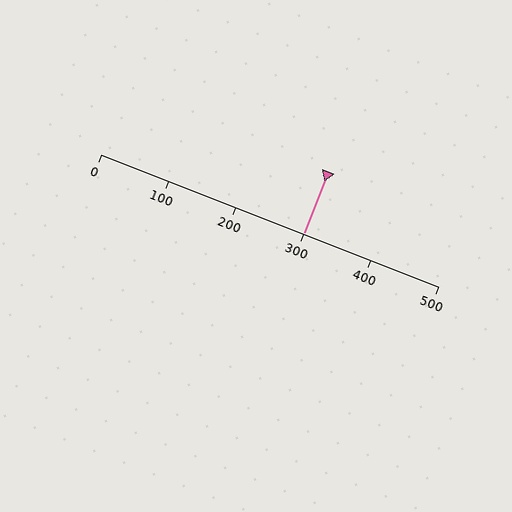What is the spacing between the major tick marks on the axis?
The major ticks are spaced 100 apart.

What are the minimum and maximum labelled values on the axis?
The axis runs from 0 to 500.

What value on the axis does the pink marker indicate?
The marker indicates approximately 300.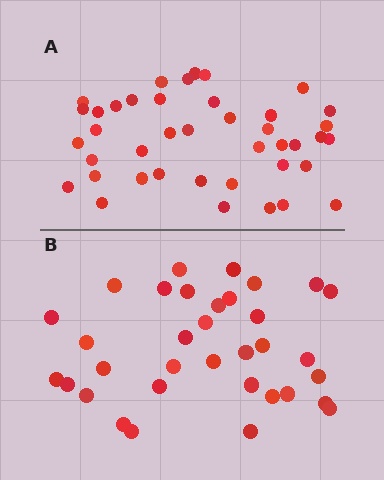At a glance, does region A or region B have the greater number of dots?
Region A (the top region) has more dots.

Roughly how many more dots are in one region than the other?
Region A has roughly 8 or so more dots than region B.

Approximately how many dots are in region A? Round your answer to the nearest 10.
About 40 dots. (The exact count is 41, which rounds to 40.)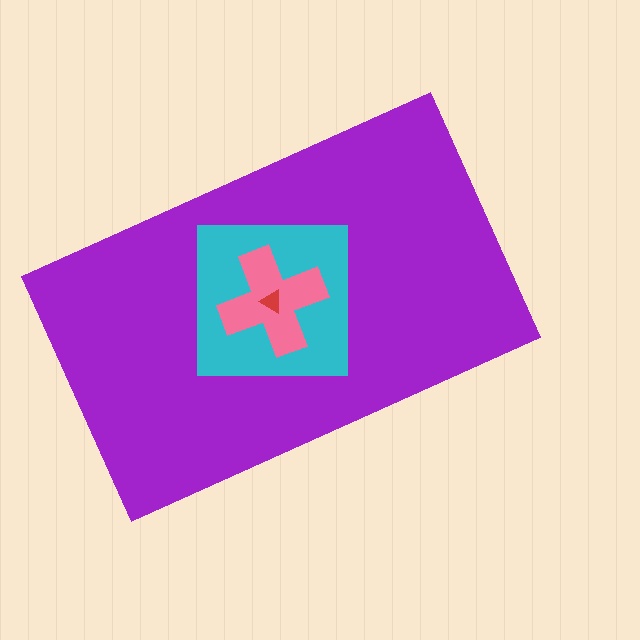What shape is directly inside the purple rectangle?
The cyan square.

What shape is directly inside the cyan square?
The pink cross.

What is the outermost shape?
The purple rectangle.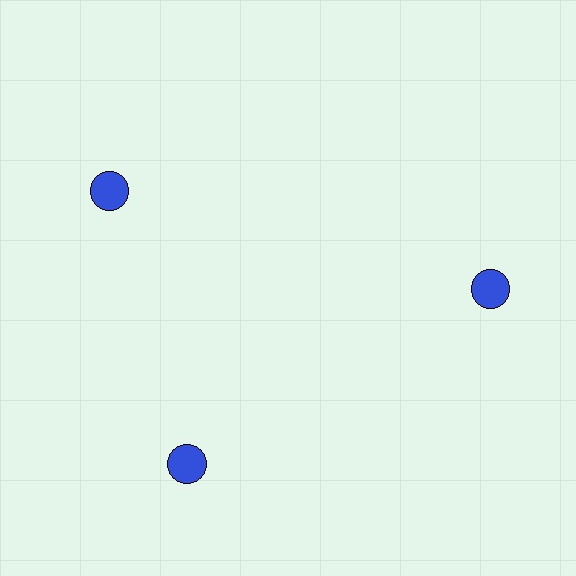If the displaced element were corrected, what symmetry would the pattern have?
It would have 3-fold rotational symmetry — the pattern would map onto itself every 120 degrees.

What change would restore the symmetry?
The symmetry would be restored by rotating it back into even spacing with its neighbors so that all 3 circles sit at equal angles and equal distance from the center.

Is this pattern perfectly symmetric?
No. The 3 blue circles are arranged in a ring, but one element near the 11 o'clock position is rotated out of alignment along the ring, breaking the 3-fold rotational symmetry.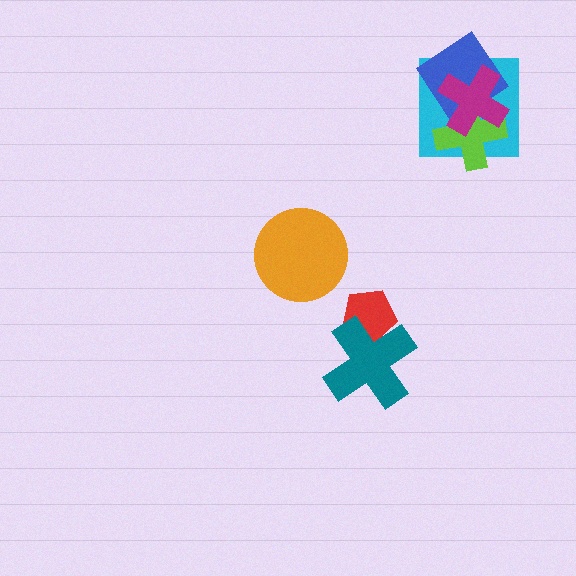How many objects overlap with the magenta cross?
3 objects overlap with the magenta cross.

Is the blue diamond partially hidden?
Yes, it is partially covered by another shape.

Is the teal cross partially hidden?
No, no other shape covers it.